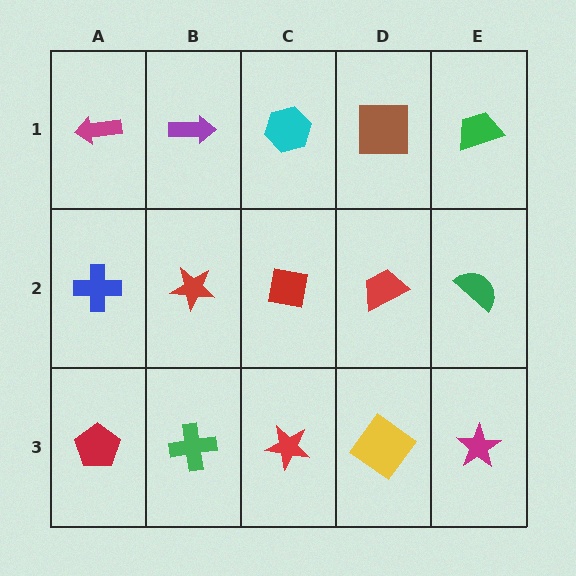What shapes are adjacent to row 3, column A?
A blue cross (row 2, column A), a green cross (row 3, column B).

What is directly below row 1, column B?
A red star.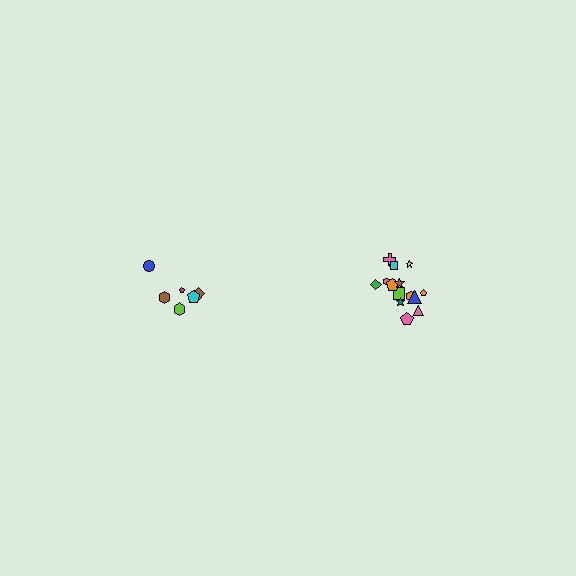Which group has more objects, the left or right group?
The right group.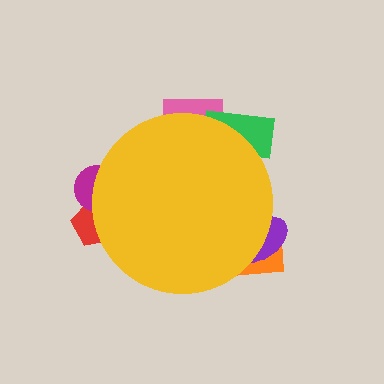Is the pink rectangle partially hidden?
Yes, the pink rectangle is partially hidden behind the yellow circle.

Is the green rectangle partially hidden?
Yes, the green rectangle is partially hidden behind the yellow circle.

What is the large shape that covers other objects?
A yellow circle.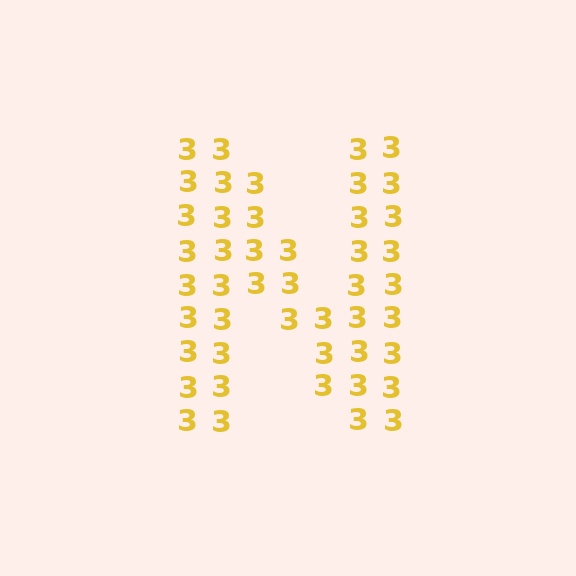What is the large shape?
The large shape is the letter N.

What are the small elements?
The small elements are digit 3's.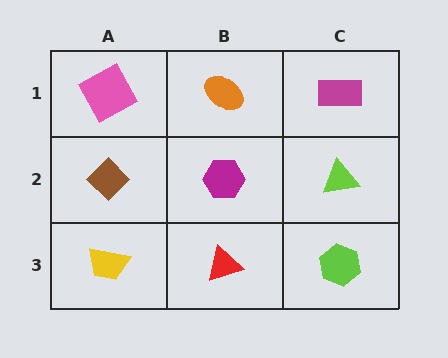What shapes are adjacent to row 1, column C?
A lime triangle (row 2, column C), an orange ellipse (row 1, column B).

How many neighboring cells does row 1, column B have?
3.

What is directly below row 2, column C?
A lime hexagon.